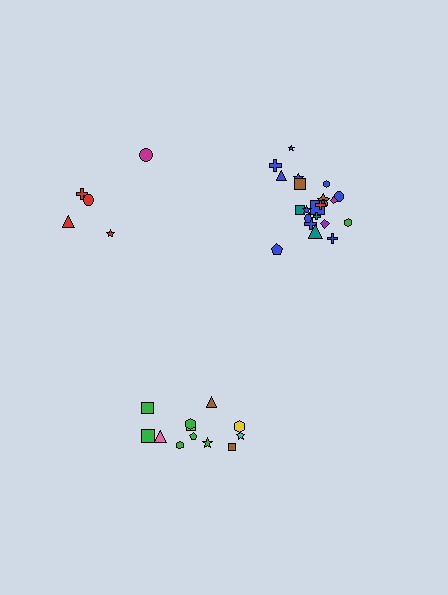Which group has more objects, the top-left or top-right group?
The top-right group.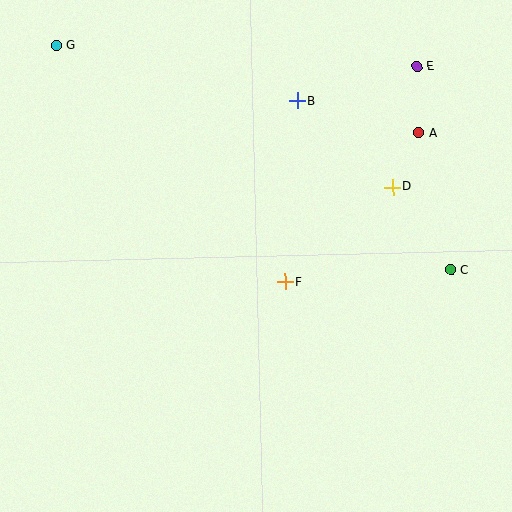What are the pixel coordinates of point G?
Point G is at (56, 46).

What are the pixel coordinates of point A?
Point A is at (419, 133).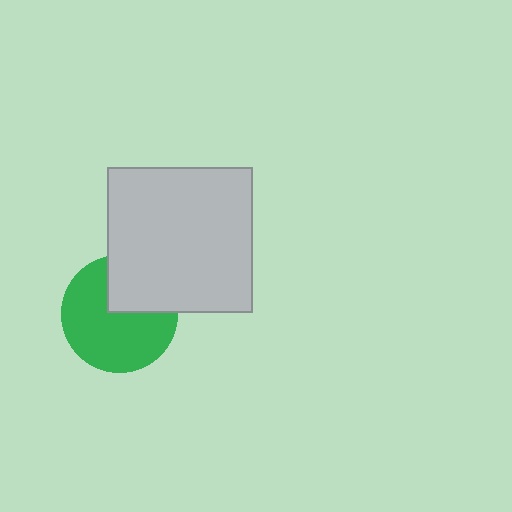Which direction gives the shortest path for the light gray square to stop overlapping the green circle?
Moving toward the upper-right gives the shortest separation.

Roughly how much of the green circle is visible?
Most of it is visible (roughly 69%).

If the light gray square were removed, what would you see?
You would see the complete green circle.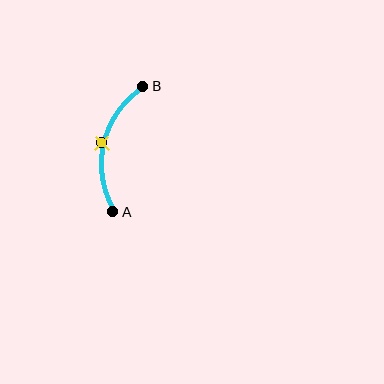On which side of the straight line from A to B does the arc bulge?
The arc bulges to the left of the straight line connecting A and B.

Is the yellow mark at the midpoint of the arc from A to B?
Yes. The yellow mark lies on the arc at equal arc-length from both A and B — it is the arc midpoint.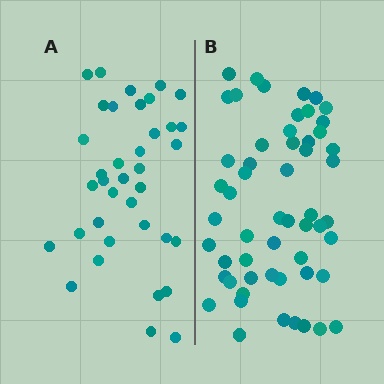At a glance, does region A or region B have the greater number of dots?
Region B (the right region) has more dots.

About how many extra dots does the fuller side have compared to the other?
Region B has approximately 20 more dots than region A.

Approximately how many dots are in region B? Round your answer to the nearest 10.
About 60 dots. (The exact count is 55, which rounds to 60.)